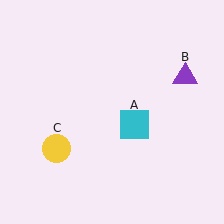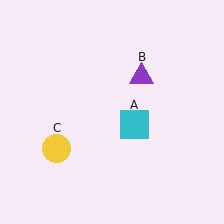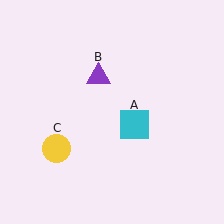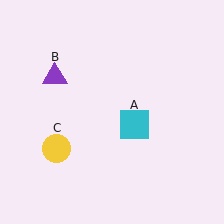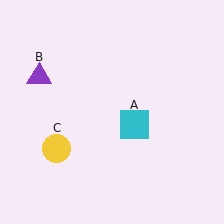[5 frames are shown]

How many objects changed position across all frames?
1 object changed position: purple triangle (object B).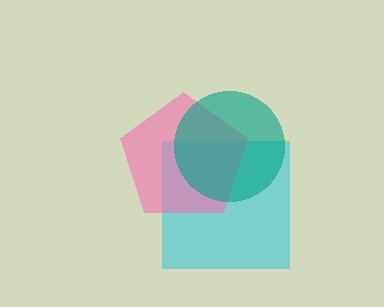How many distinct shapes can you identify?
There are 3 distinct shapes: a cyan square, a pink pentagon, a teal circle.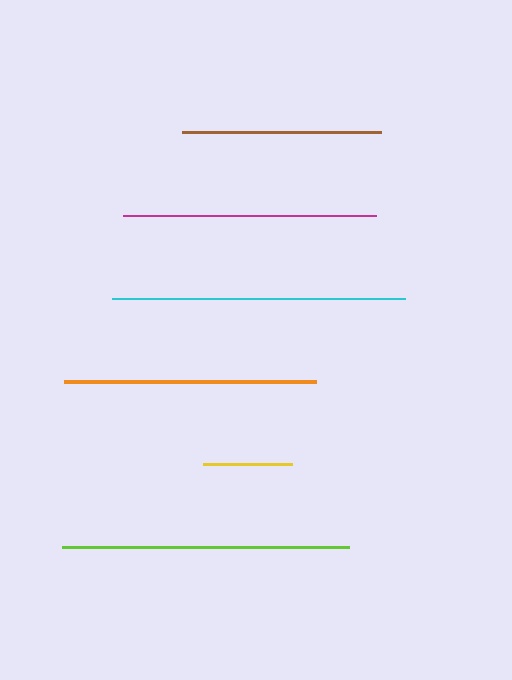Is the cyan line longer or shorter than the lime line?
The cyan line is longer than the lime line.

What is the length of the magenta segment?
The magenta segment is approximately 253 pixels long.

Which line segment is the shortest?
The yellow line is the shortest at approximately 88 pixels.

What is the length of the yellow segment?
The yellow segment is approximately 88 pixels long.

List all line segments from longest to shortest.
From longest to shortest: cyan, lime, magenta, orange, brown, yellow.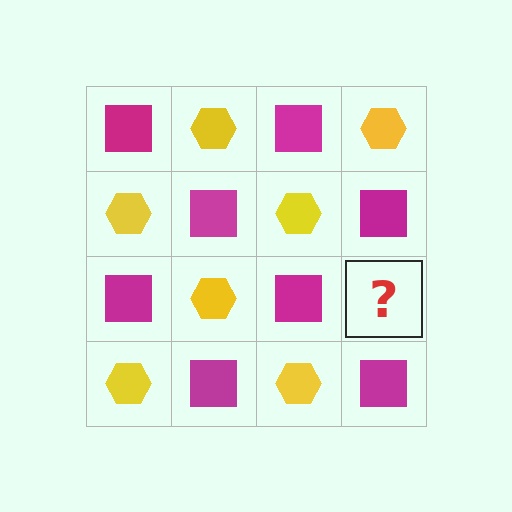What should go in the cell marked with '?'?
The missing cell should contain a yellow hexagon.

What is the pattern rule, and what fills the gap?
The rule is that it alternates magenta square and yellow hexagon in a checkerboard pattern. The gap should be filled with a yellow hexagon.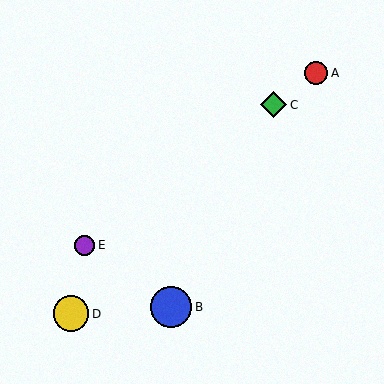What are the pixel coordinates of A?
Object A is at (316, 73).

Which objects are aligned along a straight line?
Objects A, C, E are aligned along a straight line.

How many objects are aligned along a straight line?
3 objects (A, C, E) are aligned along a straight line.